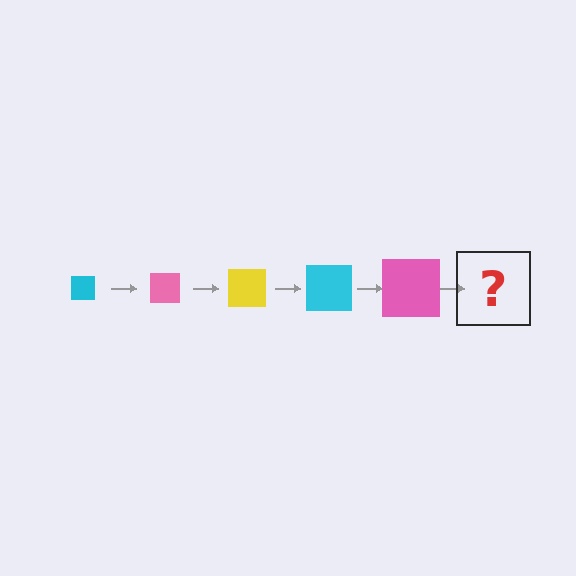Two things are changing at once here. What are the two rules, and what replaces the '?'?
The two rules are that the square grows larger each step and the color cycles through cyan, pink, and yellow. The '?' should be a yellow square, larger than the previous one.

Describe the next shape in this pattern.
It should be a yellow square, larger than the previous one.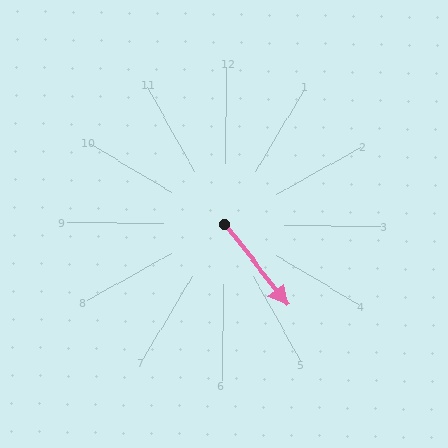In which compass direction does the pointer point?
Southeast.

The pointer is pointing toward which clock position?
Roughly 5 o'clock.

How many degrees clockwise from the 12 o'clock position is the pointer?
Approximately 141 degrees.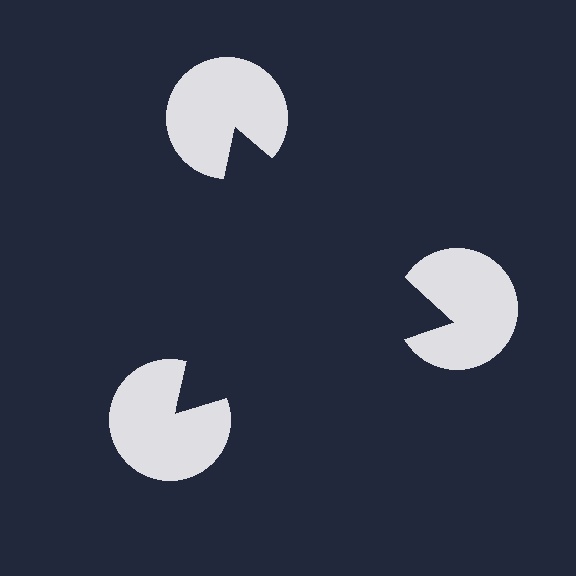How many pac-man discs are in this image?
There are 3 — one at each vertex of the illusory triangle.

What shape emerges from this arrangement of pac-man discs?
An illusory triangle — its edges are inferred from the aligned wedge cuts in the pac-man discs, not physically drawn.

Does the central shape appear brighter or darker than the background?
It typically appears slightly darker than the background, even though no actual brightness change is drawn.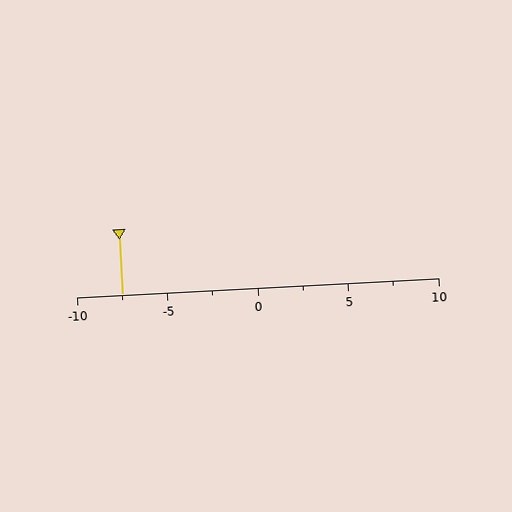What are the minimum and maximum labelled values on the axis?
The axis runs from -10 to 10.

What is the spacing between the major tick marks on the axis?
The major ticks are spaced 5 apart.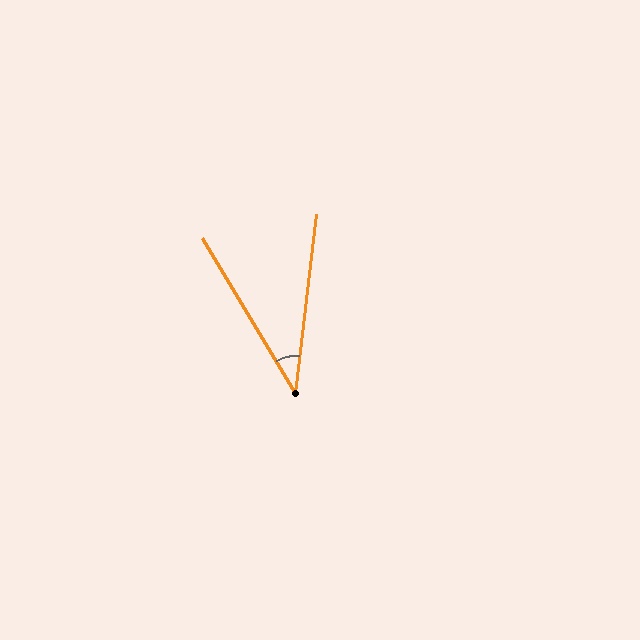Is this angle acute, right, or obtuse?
It is acute.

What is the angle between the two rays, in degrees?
Approximately 38 degrees.